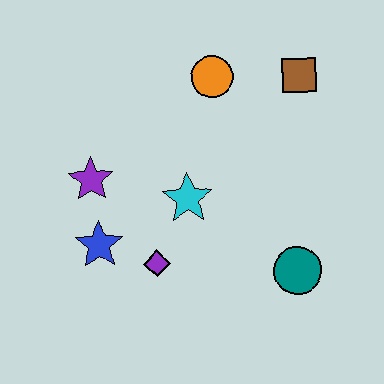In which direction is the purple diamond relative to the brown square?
The purple diamond is below the brown square.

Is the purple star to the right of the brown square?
No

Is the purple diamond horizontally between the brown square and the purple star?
Yes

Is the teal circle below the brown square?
Yes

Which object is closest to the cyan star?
The purple diamond is closest to the cyan star.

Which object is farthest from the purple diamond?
The brown square is farthest from the purple diamond.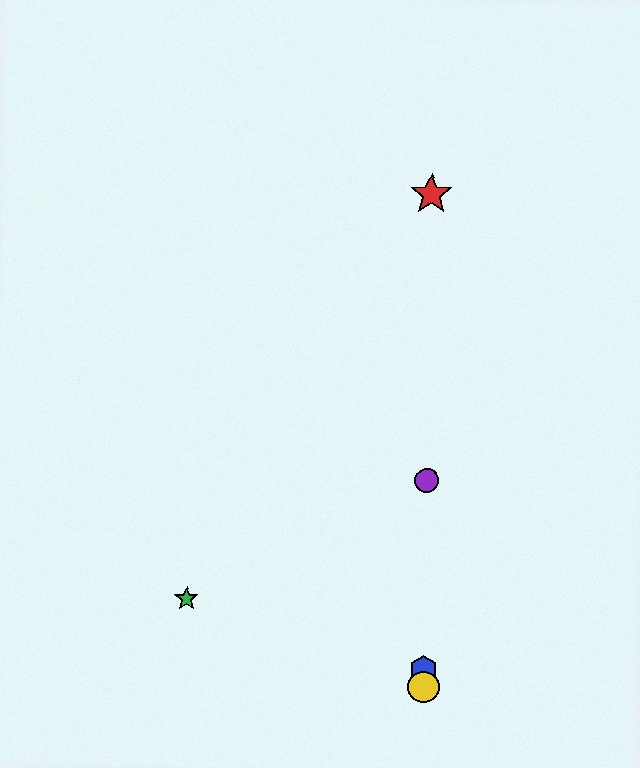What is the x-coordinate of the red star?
The red star is at x≈432.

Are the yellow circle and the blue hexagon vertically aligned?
Yes, both are at x≈423.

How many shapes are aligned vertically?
4 shapes (the red star, the blue hexagon, the yellow circle, the purple circle) are aligned vertically.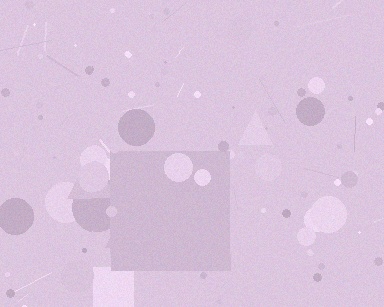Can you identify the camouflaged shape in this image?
The camouflaged shape is a square.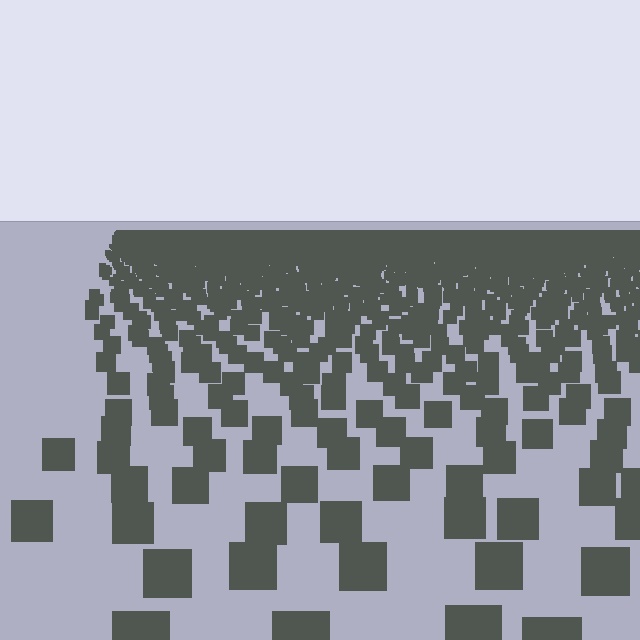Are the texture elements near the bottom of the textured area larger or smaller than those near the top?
Larger. Near the bottom, elements are closer to the viewer and appear at a bigger on-screen size.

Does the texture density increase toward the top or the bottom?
Density increases toward the top.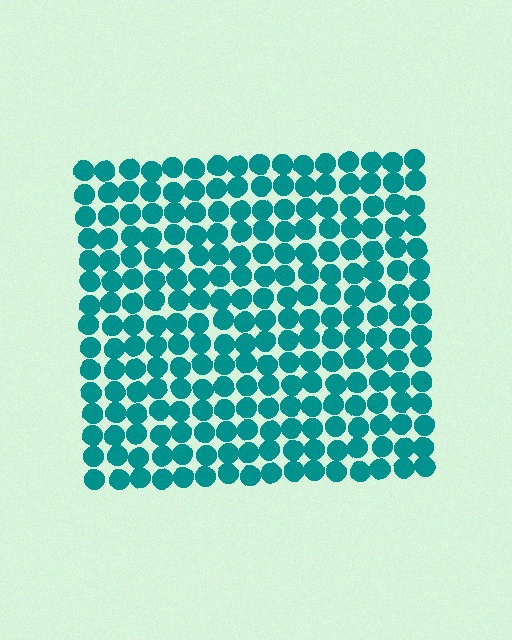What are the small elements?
The small elements are circles.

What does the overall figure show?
The overall figure shows a square.